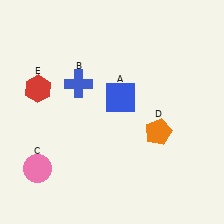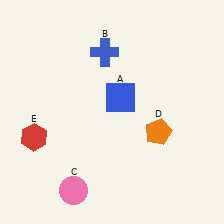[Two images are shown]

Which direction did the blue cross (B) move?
The blue cross (B) moved up.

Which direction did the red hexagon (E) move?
The red hexagon (E) moved down.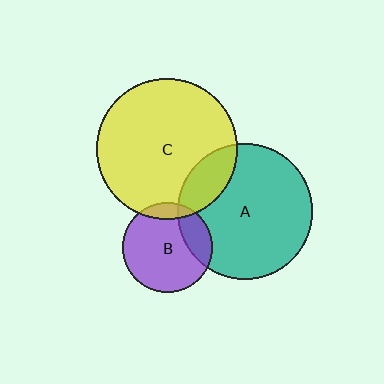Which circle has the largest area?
Circle C (yellow).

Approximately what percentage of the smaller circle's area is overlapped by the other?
Approximately 15%.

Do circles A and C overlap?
Yes.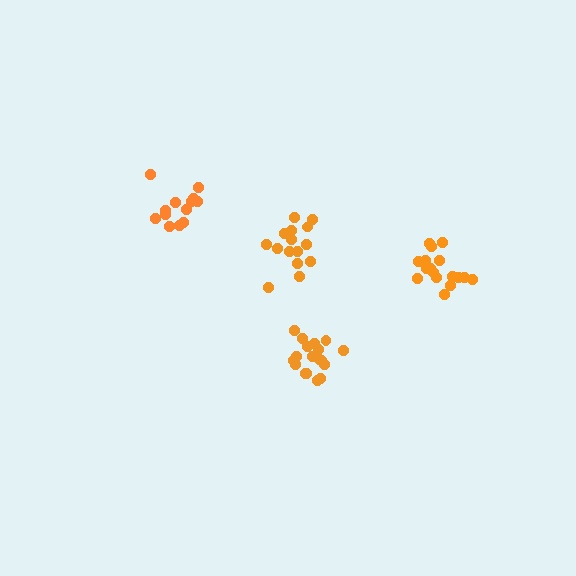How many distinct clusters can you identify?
There are 4 distinct clusters.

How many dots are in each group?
Group 1: 17 dots, Group 2: 16 dots, Group 3: 18 dots, Group 4: 13 dots (64 total).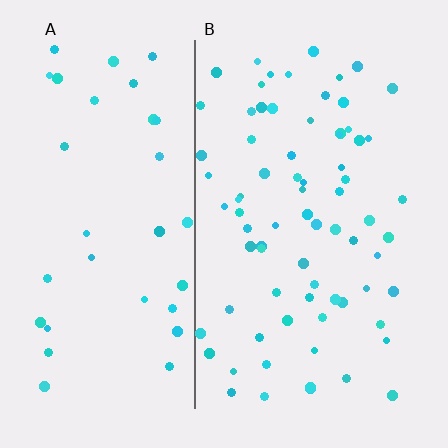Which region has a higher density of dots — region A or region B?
B (the right).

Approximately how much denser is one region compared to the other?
Approximately 2.2× — region B over region A.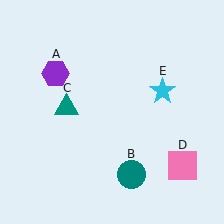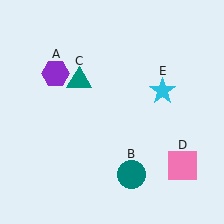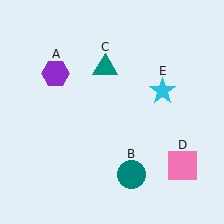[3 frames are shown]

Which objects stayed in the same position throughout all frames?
Purple hexagon (object A) and teal circle (object B) and pink square (object D) and cyan star (object E) remained stationary.